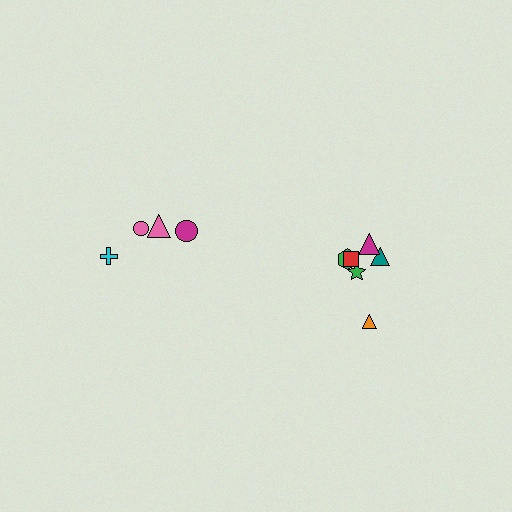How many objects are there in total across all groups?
There are 10 objects.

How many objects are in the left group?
There are 4 objects.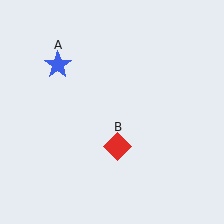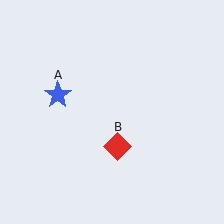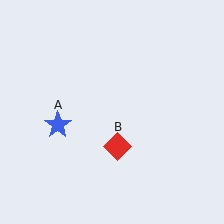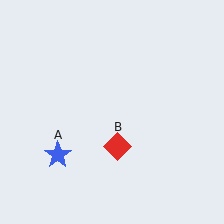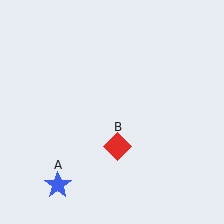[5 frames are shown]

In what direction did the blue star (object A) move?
The blue star (object A) moved down.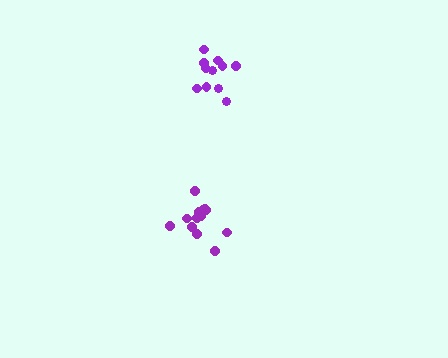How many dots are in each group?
Group 1: 13 dots, Group 2: 11 dots (24 total).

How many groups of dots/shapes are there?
There are 2 groups.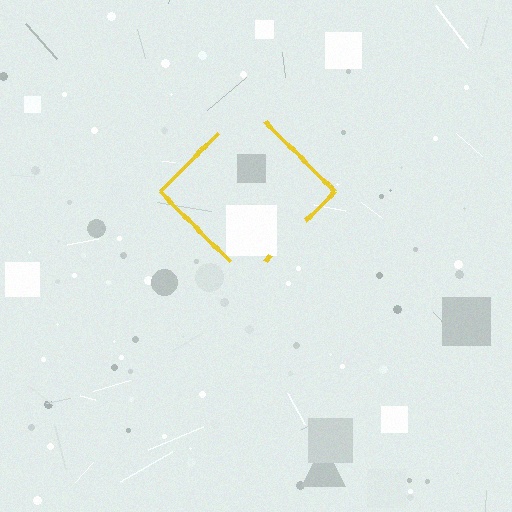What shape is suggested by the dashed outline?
The dashed outline suggests a diamond.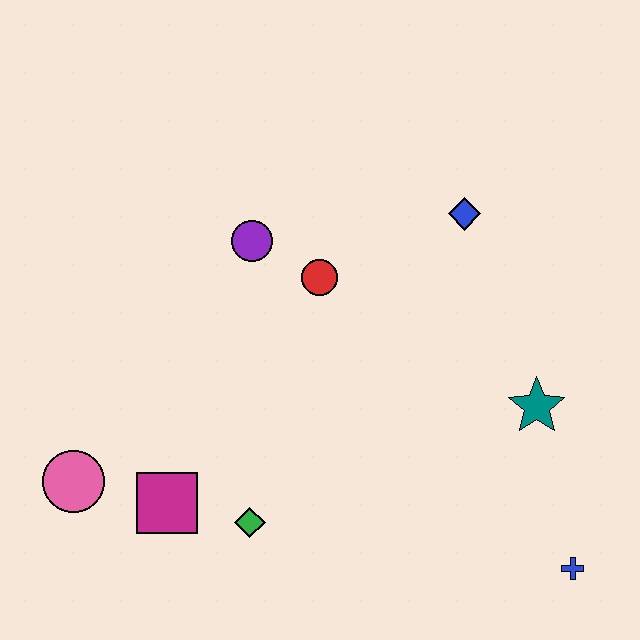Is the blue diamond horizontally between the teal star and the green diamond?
Yes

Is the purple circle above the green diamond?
Yes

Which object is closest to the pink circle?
The magenta square is closest to the pink circle.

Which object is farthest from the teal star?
The pink circle is farthest from the teal star.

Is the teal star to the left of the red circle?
No